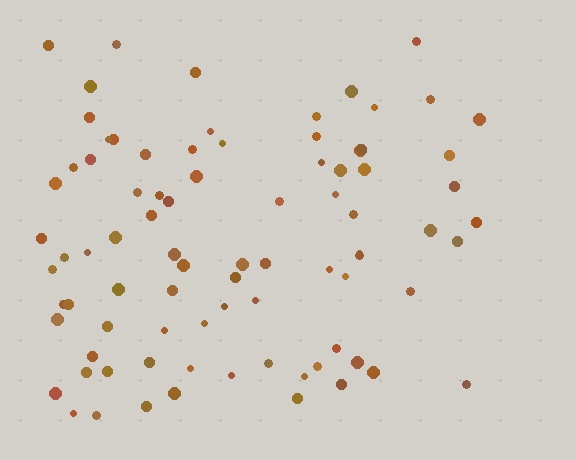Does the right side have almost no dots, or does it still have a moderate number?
Still a moderate number, just noticeably fewer than the left.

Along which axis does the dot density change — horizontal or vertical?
Horizontal.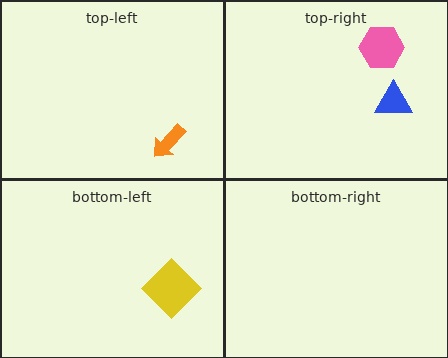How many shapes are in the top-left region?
1.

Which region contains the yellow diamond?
The bottom-left region.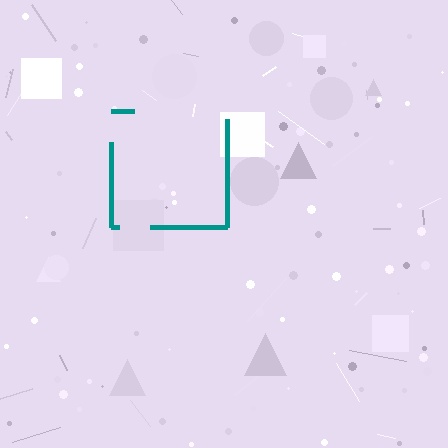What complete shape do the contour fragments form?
The contour fragments form a square.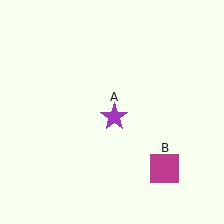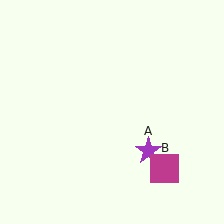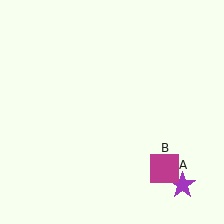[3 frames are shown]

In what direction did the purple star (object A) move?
The purple star (object A) moved down and to the right.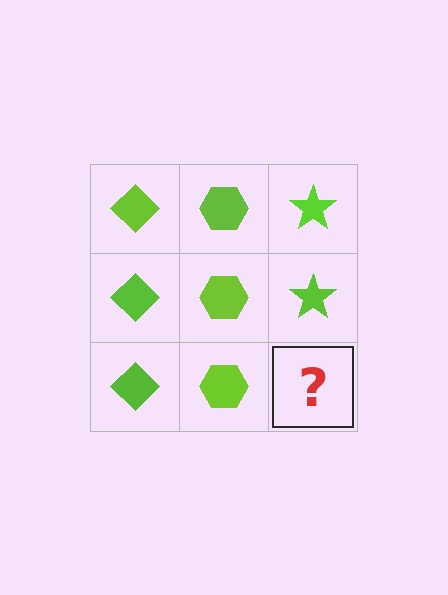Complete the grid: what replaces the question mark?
The question mark should be replaced with a lime star.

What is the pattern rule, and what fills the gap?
The rule is that each column has a consistent shape. The gap should be filled with a lime star.